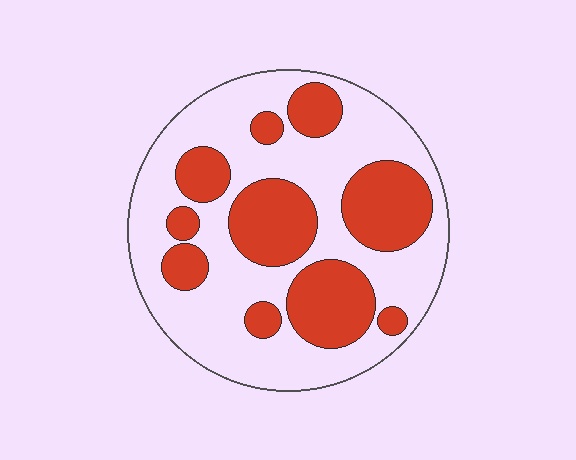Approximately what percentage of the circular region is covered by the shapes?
Approximately 35%.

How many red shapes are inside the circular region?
10.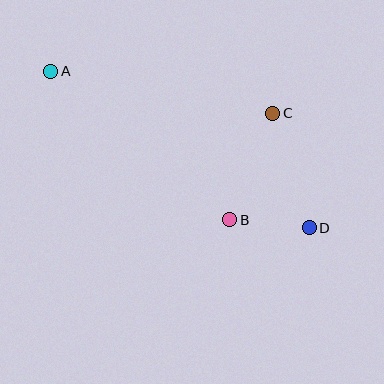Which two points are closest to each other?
Points B and D are closest to each other.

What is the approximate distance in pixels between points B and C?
The distance between B and C is approximately 115 pixels.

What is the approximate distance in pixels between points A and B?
The distance between A and B is approximately 233 pixels.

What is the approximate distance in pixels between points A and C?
The distance between A and C is approximately 226 pixels.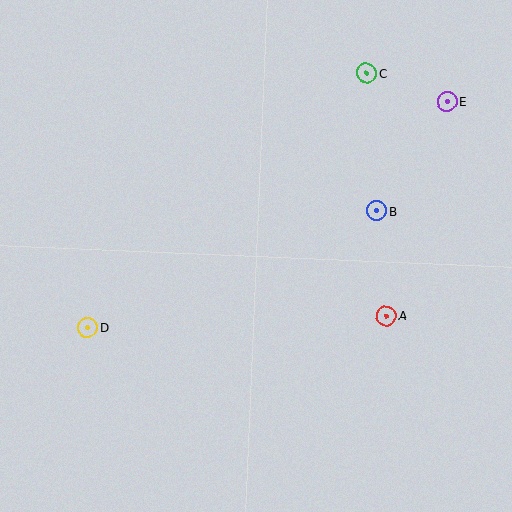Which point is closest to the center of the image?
Point B at (377, 211) is closest to the center.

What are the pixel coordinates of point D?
Point D is at (88, 327).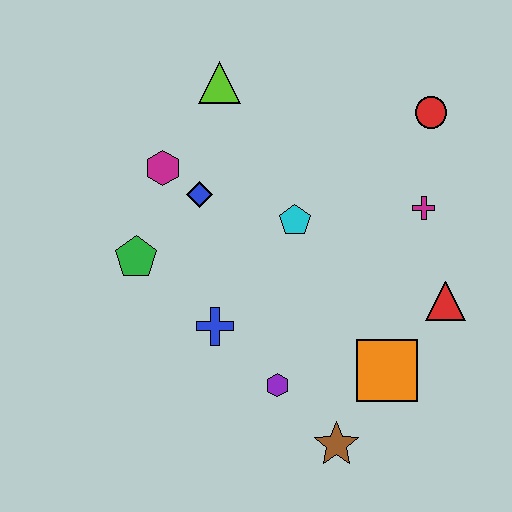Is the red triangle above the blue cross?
Yes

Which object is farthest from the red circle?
The brown star is farthest from the red circle.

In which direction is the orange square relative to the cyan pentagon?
The orange square is below the cyan pentagon.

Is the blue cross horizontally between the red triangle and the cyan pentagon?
No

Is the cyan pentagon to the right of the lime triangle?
Yes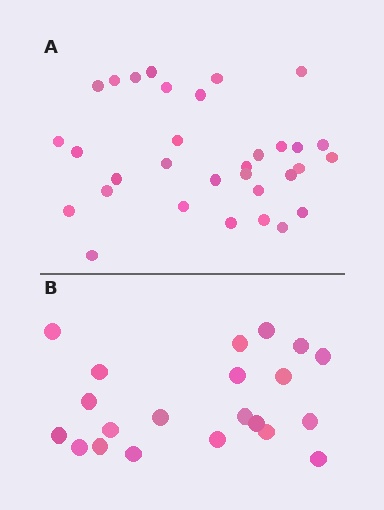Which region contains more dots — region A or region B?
Region A (the top region) has more dots.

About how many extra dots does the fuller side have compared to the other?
Region A has roughly 12 or so more dots than region B.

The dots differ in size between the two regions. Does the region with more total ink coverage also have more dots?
No. Region B has more total ink coverage because its dots are larger, but region A actually contains more individual dots. Total area can be misleading — the number of items is what matters here.